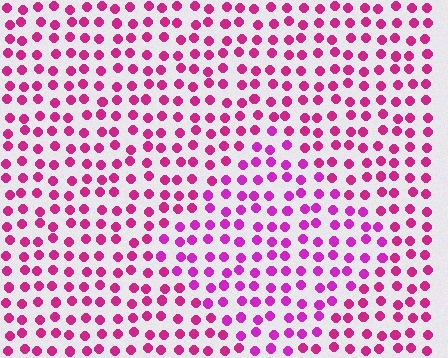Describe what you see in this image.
The image is filled with small magenta elements in a uniform arrangement. A diamond-shaped region is visible where the elements are tinted to a slightly different hue, forming a subtle color boundary.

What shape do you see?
I see a diamond.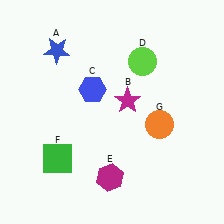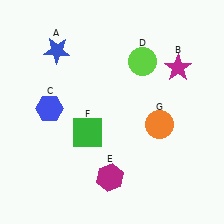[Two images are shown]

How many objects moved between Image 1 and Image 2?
3 objects moved between the two images.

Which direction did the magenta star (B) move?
The magenta star (B) moved right.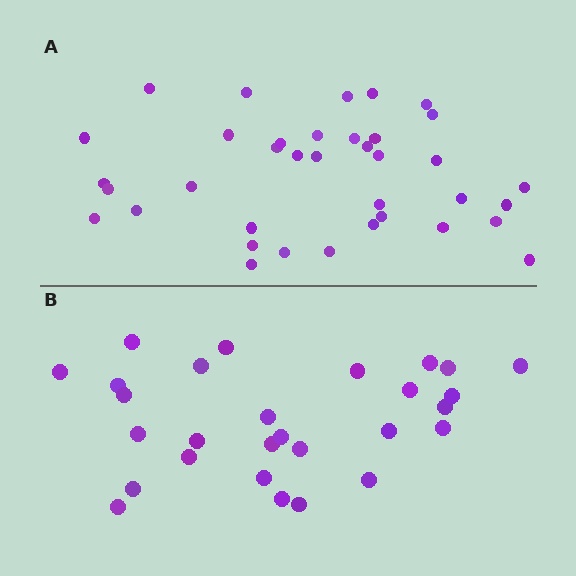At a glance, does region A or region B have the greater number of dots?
Region A (the top region) has more dots.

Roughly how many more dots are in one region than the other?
Region A has roughly 8 or so more dots than region B.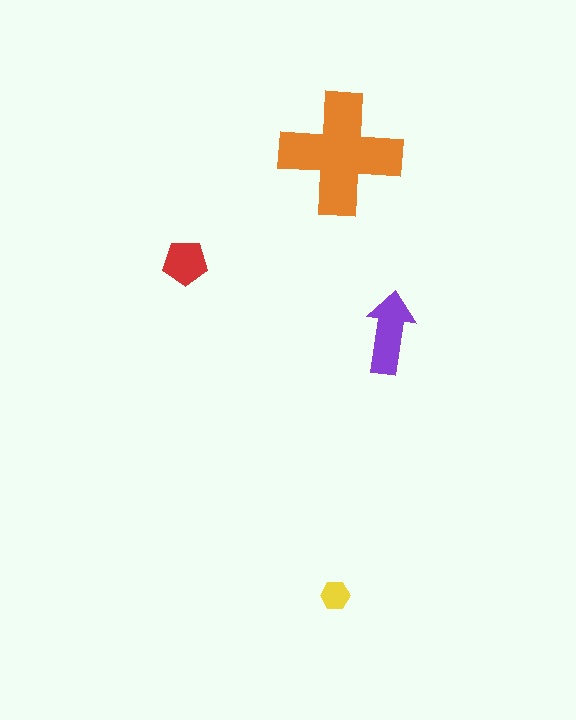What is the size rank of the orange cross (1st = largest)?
1st.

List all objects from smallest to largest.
The yellow hexagon, the red pentagon, the purple arrow, the orange cross.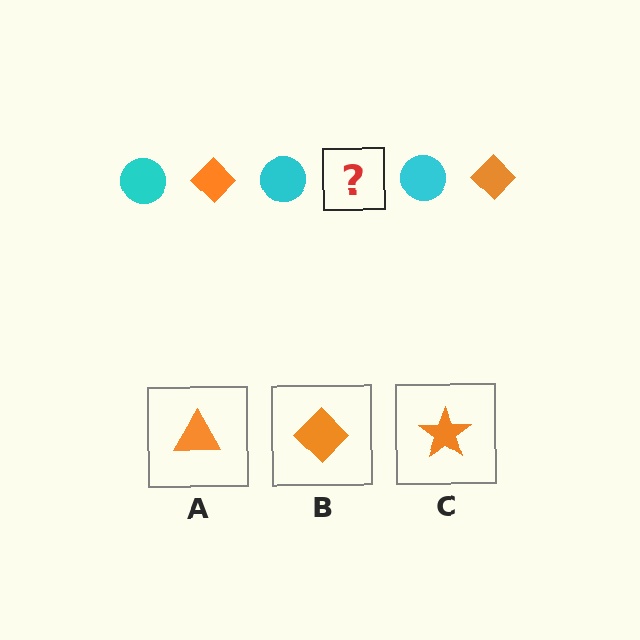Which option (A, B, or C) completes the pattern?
B.